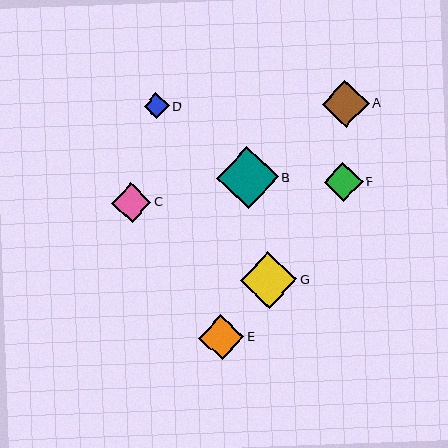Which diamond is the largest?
Diamond B is the largest with a size of approximately 62 pixels.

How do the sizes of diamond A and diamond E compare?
Diamond A and diamond E are approximately the same size.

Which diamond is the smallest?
Diamond D is the smallest with a size of approximately 25 pixels.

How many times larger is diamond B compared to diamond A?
Diamond B is approximately 1.3 times the size of diamond A.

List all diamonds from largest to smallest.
From largest to smallest: B, G, A, E, F, C, D.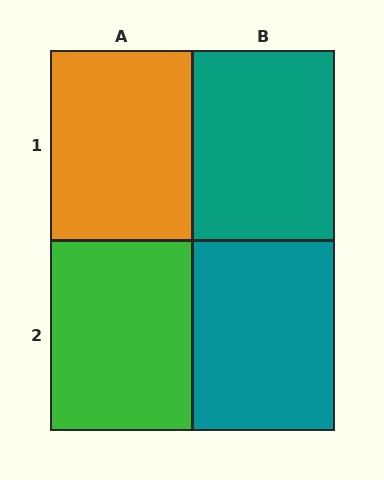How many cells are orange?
1 cell is orange.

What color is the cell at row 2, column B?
Teal.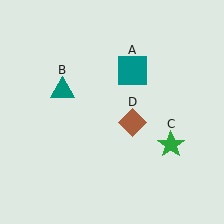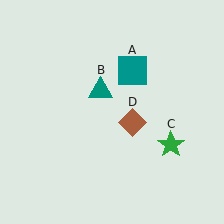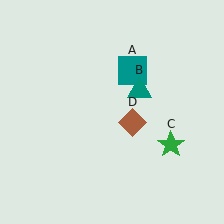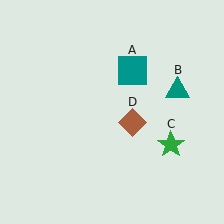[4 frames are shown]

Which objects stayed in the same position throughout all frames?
Teal square (object A) and green star (object C) and brown diamond (object D) remained stationary.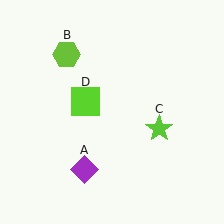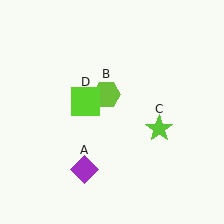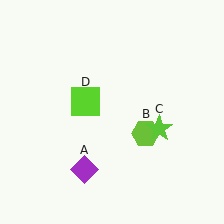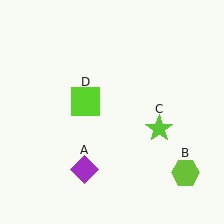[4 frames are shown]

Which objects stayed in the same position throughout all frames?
Purple diamond (object A) and lime star (object C) and lime square (object D) remained stationary.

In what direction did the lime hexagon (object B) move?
The lime hexagon (object B) moved down and to the right.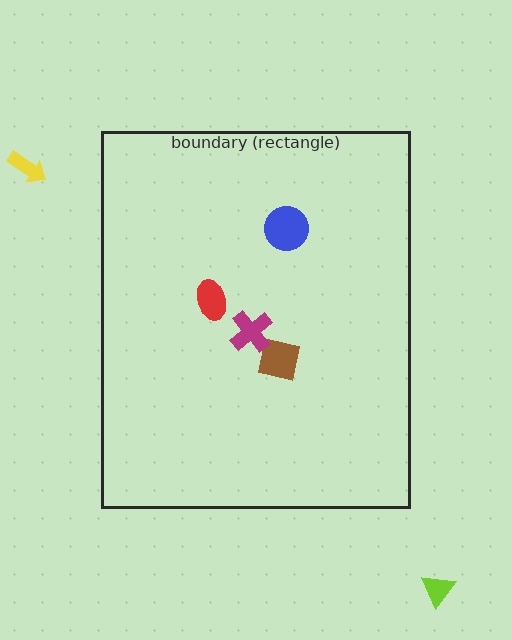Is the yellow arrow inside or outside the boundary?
Outside.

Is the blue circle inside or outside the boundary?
Inside.